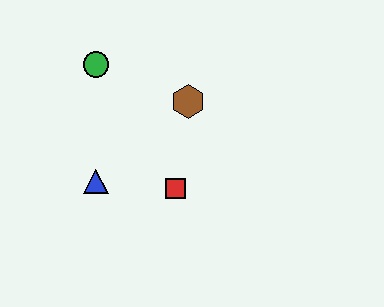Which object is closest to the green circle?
The brown hexagon is closest to the green circle.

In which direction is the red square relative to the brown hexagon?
The red square is below the brown hexagon.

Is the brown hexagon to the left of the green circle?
No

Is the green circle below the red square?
No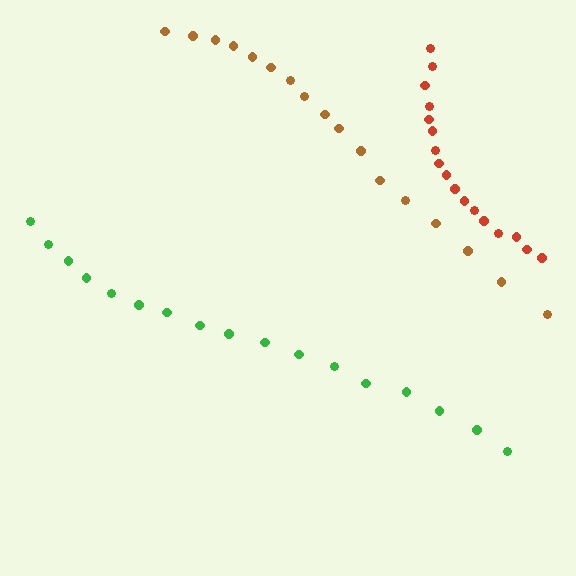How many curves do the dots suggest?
There are 3 distinct paths.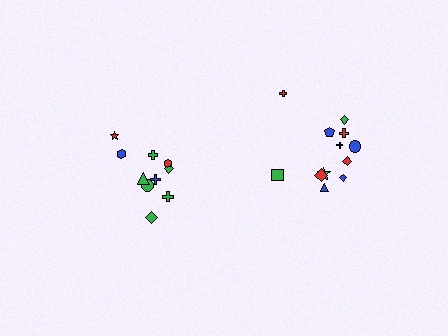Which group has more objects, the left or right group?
The right group.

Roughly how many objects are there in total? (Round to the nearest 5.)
Roughly 20 objects in total.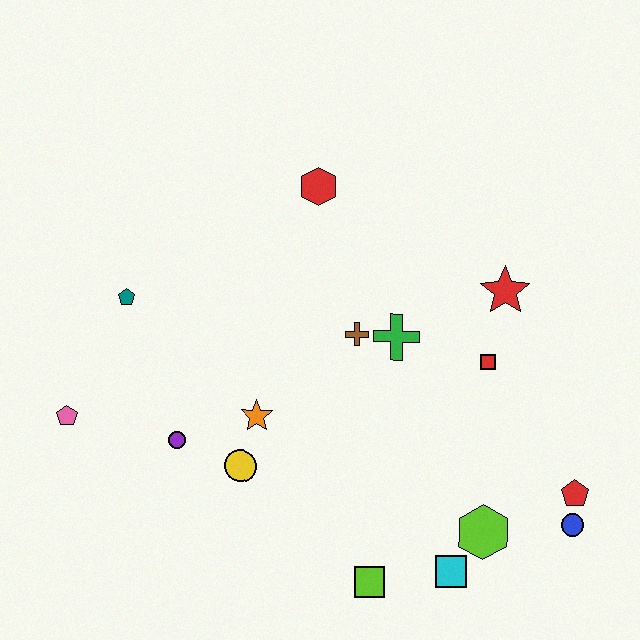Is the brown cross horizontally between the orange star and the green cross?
Yes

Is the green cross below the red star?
Yes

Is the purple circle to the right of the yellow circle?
No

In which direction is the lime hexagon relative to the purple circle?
The lime hexagon is to the right of the purple circle.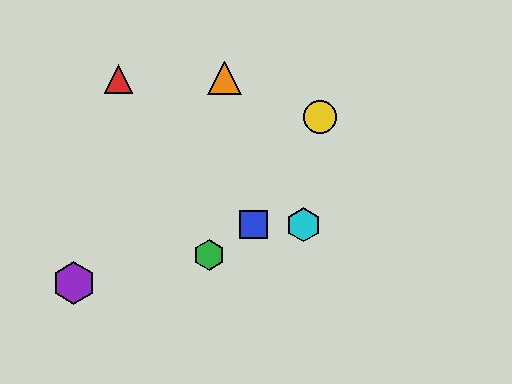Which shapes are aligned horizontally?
The blue square, the cyan hexagon are aligned horizontally.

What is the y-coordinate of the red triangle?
The red triangle is at y≈79.